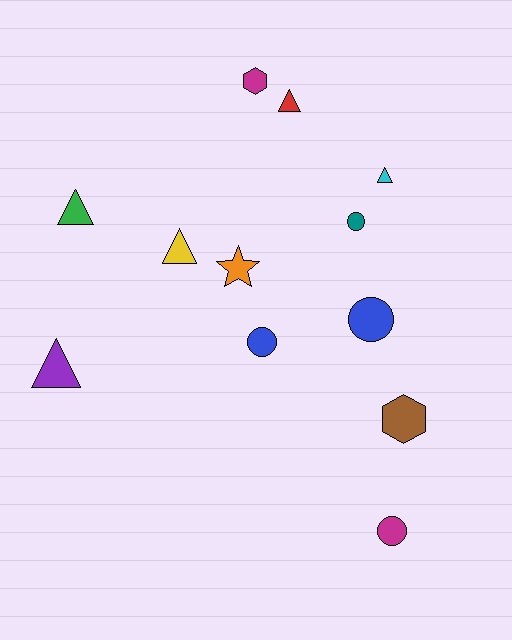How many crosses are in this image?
There are no crosses.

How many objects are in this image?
There are 12 objects.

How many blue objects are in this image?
There are 2 blue objects.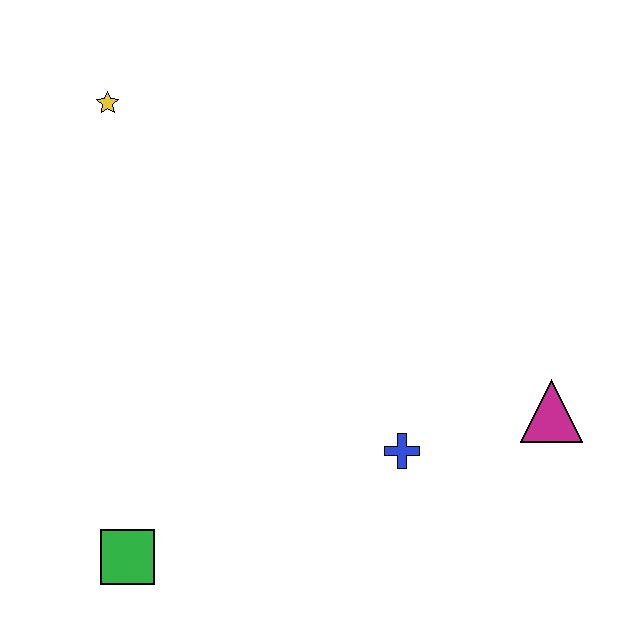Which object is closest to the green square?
The blue cross is closest to the green square.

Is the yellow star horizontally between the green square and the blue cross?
No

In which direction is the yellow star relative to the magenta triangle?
The yellow star is to the left of the magenta triangle.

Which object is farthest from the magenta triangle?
The yellow star is farthest from the magenta triangle.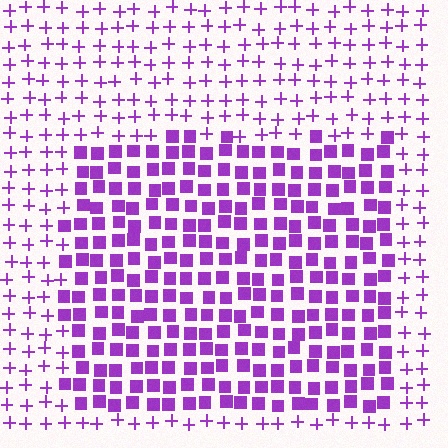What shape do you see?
I see a rectangle.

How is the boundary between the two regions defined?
The boundary is defined by a change in element shape: squares inside vs. plus signs outside. All elements share the same color and spacing.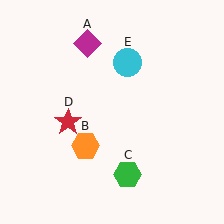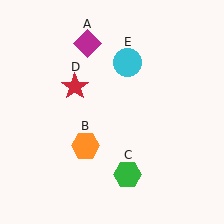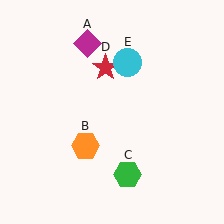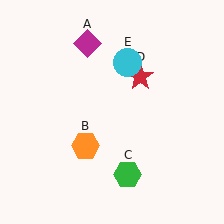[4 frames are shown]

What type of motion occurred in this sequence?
The red star (object D) rotated clockwise around the center of the scene.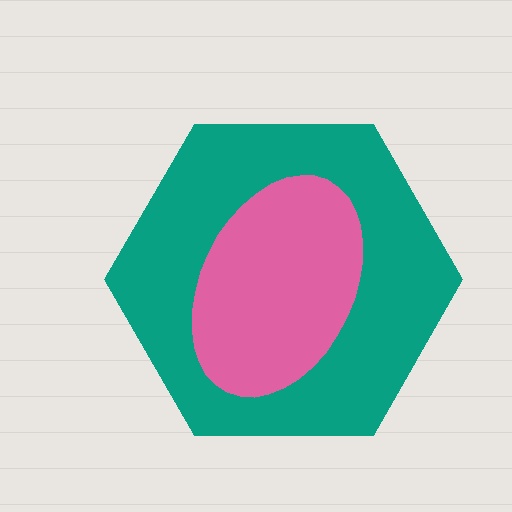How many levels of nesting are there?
2.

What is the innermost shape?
The pink ellipse.